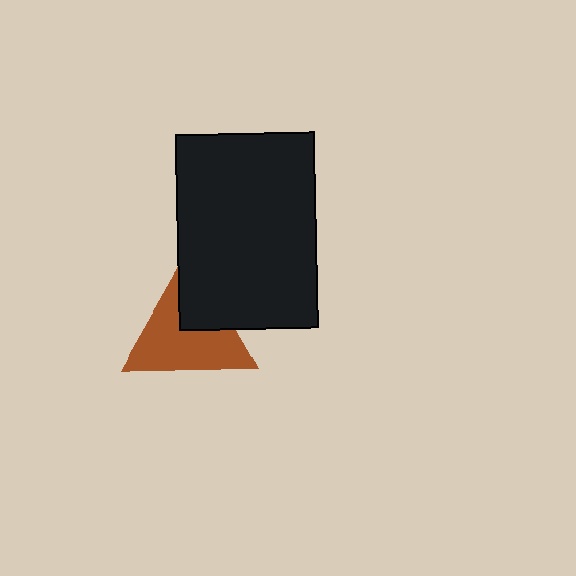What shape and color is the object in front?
The object in front is a black rectangle.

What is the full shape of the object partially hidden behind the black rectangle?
The partially hidden object is a brown triangle.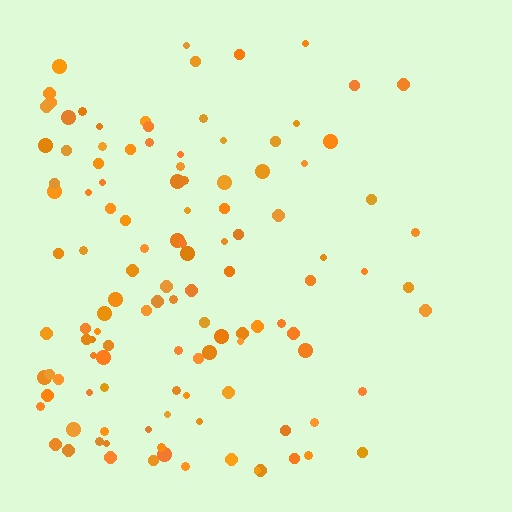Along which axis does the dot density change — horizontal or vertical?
Horizontal.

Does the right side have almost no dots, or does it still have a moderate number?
Still a moderate number, just noticeably fewer than the left.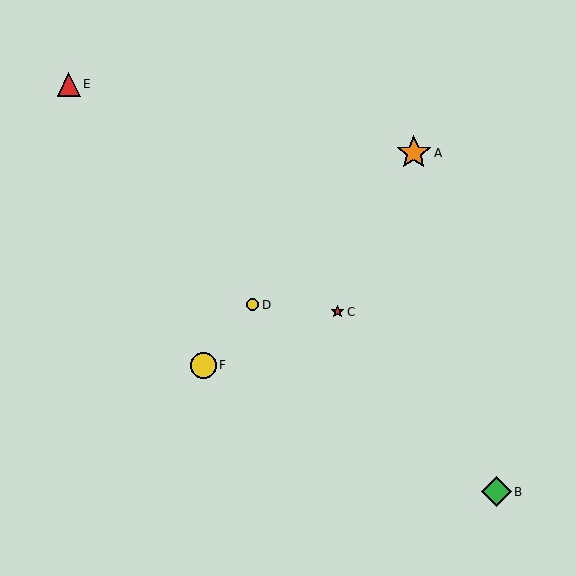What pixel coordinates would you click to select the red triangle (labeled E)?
Click at (69, 84) to select the red triangle E.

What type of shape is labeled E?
Shape E is a red triangle.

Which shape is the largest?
The orange star (labeled A) is the largest.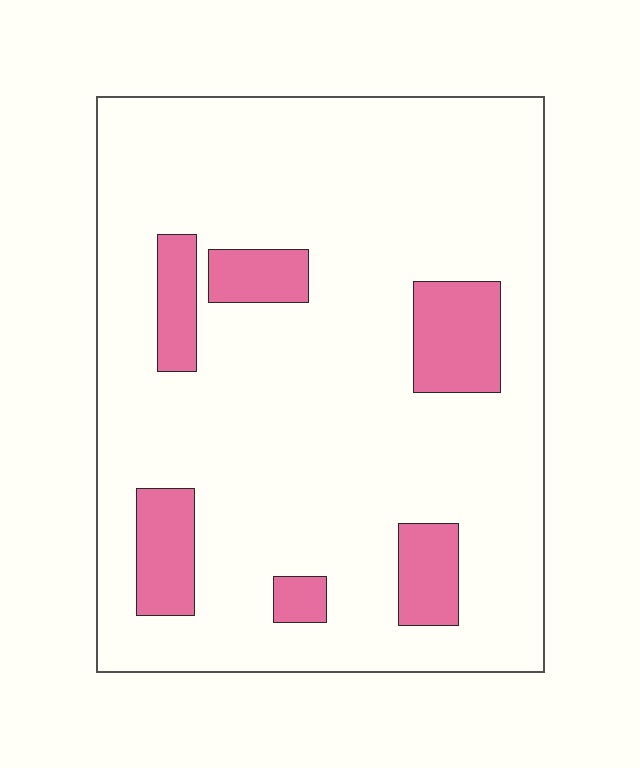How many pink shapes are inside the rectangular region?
6.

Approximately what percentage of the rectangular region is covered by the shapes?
Approximately 15%.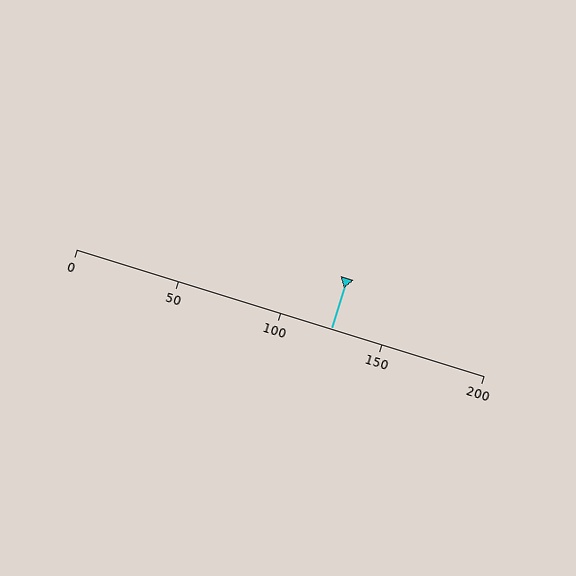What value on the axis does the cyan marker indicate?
The marker indicates approximately 125.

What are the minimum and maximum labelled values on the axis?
The axis runs from 0 to 200.